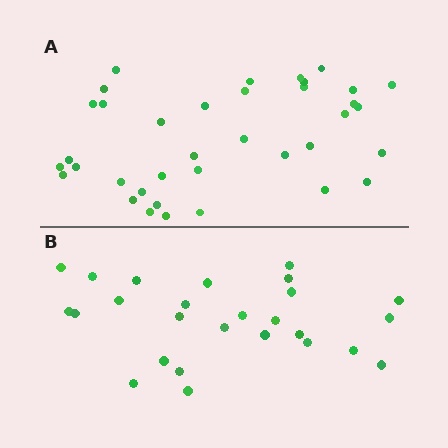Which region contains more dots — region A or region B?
Region A (the top region) has more dots.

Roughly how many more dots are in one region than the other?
Region A has roughly 12 or so more dots than region B.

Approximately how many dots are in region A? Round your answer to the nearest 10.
About 40 dots. (The exact count is 37, which rounds to 40.)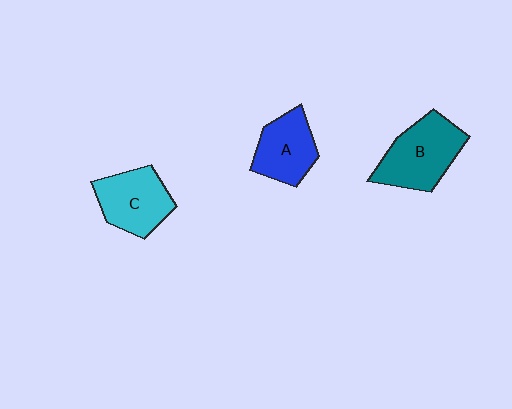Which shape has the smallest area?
Shape A (blue).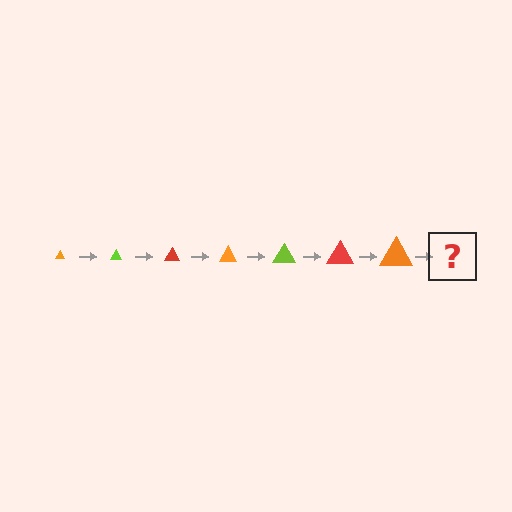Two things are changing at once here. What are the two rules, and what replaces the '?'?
The two rules are that the triangle grows larger each step and the color cycles through orange, lime, and red. The '?' should be a lime triangle, larger than the previous one.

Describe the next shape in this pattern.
It should be a lime triangle, larger than the previous one.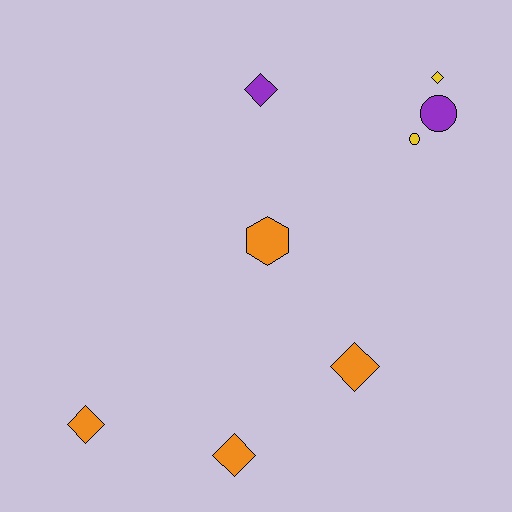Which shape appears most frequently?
Diamond, with 5 objects.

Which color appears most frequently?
Orange, with 4 objects.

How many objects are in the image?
There are 8 objects.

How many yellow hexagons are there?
There are no yellow hexagons.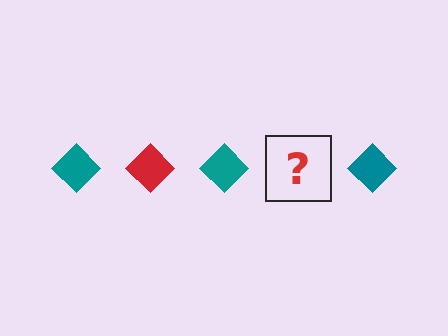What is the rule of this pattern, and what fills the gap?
The rule is that the pattern cycles through teal, red diamonds. The gap should be filled with a red diamond.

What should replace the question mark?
The question mark should be replaced with a red diamond.